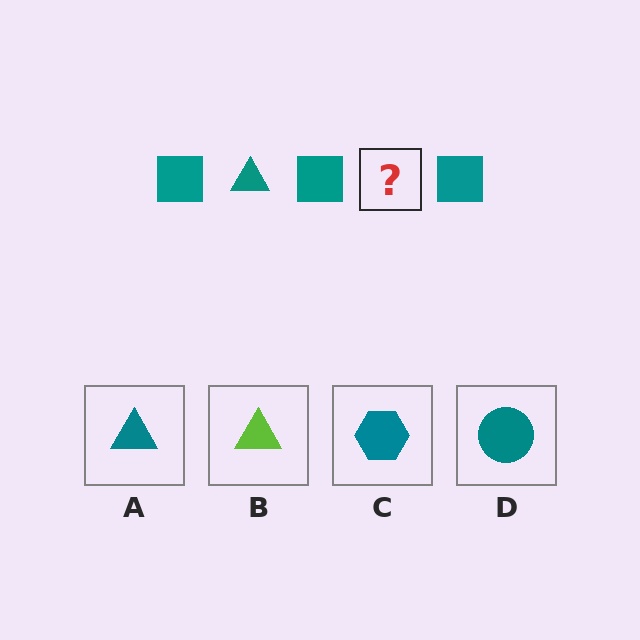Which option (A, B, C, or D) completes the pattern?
A.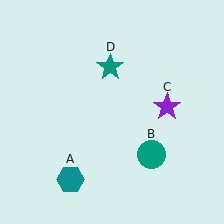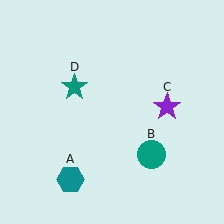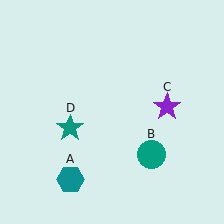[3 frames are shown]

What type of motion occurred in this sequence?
The teal star (object D) rotated counterclockwise around the center of the scene.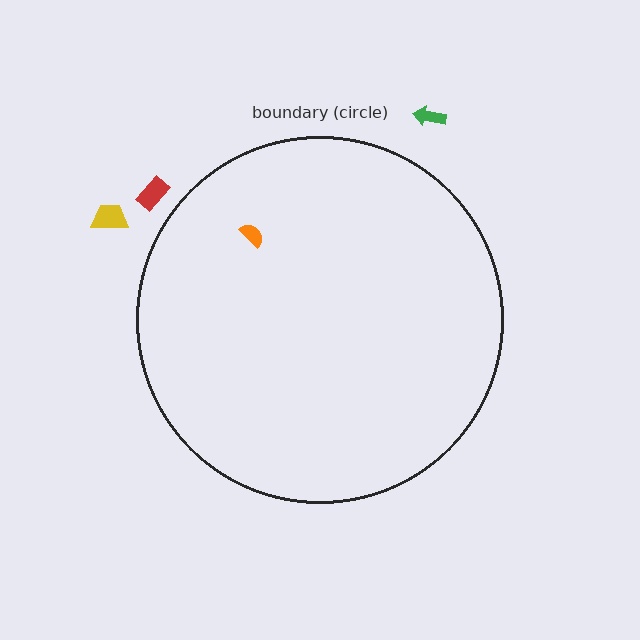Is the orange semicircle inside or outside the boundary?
Inside.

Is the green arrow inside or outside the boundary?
Outside.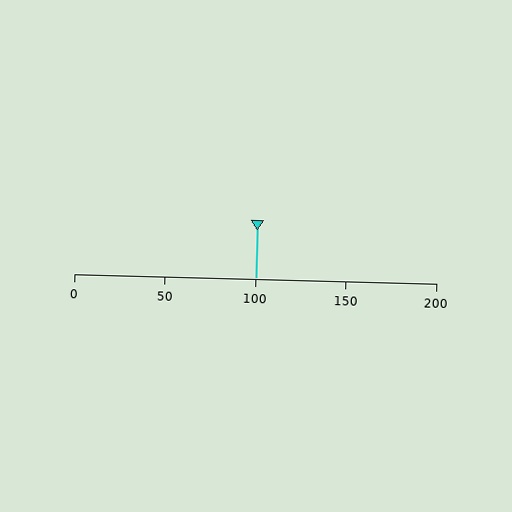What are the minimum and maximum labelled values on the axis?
The axis runs from 0 to 200.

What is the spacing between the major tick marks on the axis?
The major ticks are spaced 50 apart.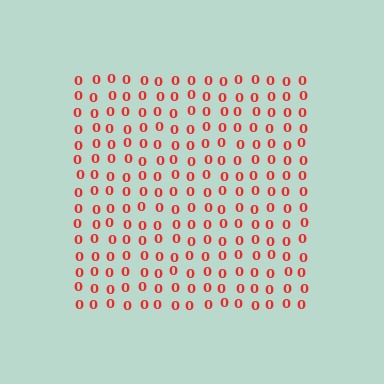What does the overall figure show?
The overall figure shows a square.